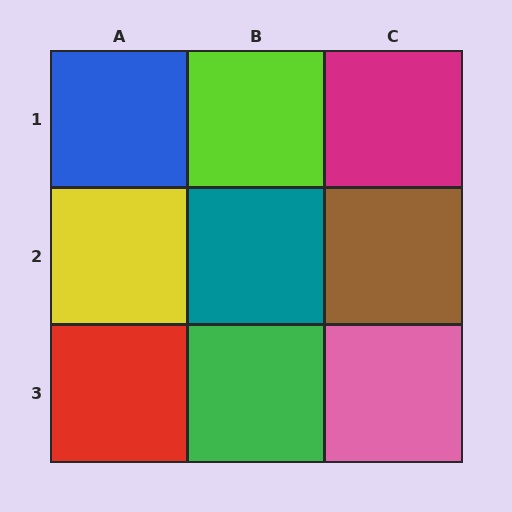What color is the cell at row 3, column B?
Green.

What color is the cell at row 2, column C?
Brown.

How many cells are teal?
1 cell is teal.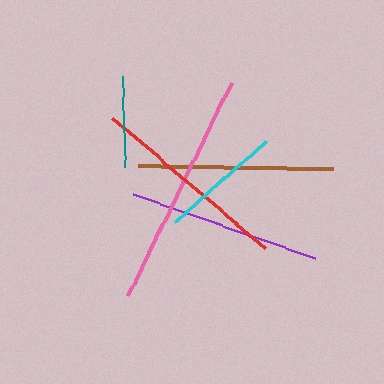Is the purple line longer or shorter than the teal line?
The purple line is longer than the teal line.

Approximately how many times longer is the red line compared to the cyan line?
The red line is approximately 1.6 times the length of the cyan line.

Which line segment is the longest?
The pink line is the longest at approximately 237 pixels.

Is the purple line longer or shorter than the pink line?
The pink line is longer than the purple line.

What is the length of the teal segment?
The teal segment is approximately 91 pixels long.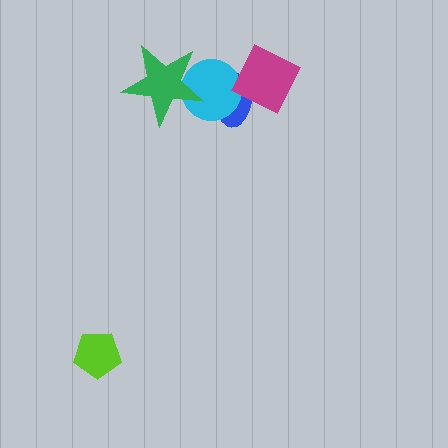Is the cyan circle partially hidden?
Yes, it is partially covered by another shape.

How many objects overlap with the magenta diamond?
2 objects overlap with the magenta diamond.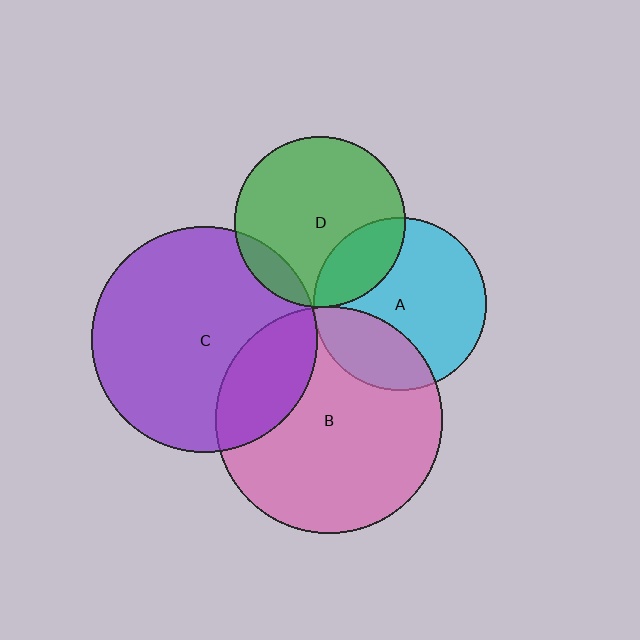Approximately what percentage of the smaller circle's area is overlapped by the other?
Approximately 25%.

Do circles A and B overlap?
Yes.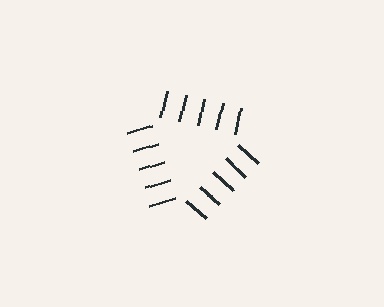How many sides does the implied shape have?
3 sides — the line-ends trace a triangle.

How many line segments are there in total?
15 — 5 along each of the 3 edges.